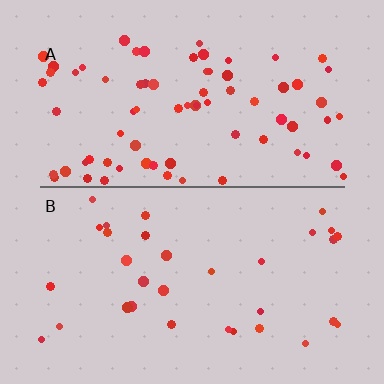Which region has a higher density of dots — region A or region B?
A (the top).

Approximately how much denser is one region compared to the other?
Approximately 2.3× — region A over region B.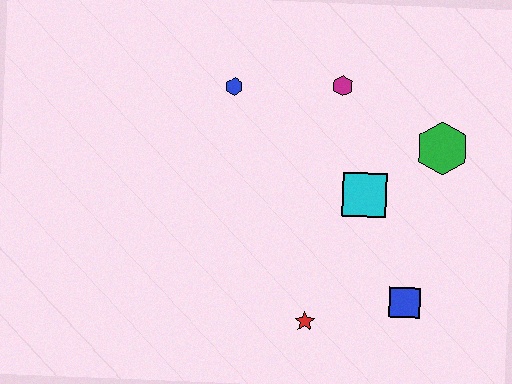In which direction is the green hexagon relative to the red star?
The green hexagon is above the red star.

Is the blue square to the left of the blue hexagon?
No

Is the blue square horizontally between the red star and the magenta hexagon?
No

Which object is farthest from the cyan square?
The blue hexagon is farthest from the cyan square.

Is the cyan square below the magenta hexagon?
Yes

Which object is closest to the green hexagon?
The cyan square is closest to the green hexagon.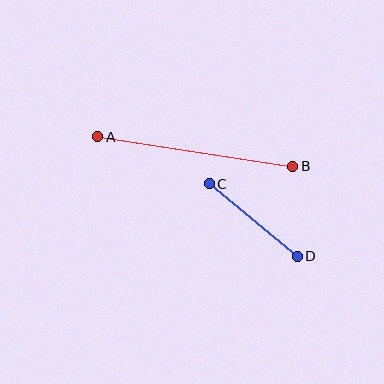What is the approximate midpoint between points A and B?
The midpoint is at approximately (195, 151) pixels.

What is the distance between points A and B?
The distance is approximately 198 pixels.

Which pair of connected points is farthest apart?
Points A and B are farthest apart.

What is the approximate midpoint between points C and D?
The midpoint is at approximately (253, 220) pixels.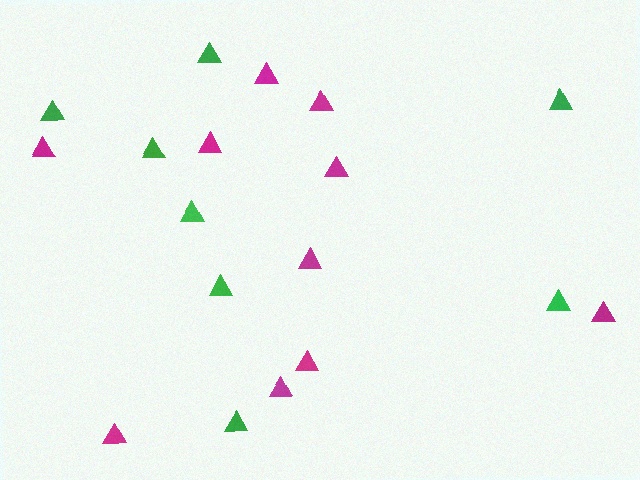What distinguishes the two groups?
There are 2 groups: one group of green triangles (8) and one group of magenta triangles (10).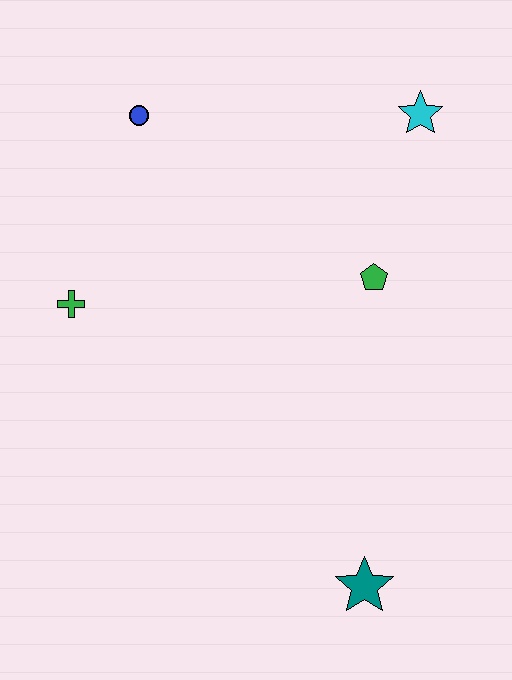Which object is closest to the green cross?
The blue circle is closest to the green cross.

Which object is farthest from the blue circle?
The teal star is farthest from the blue circle.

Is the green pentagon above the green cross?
Yes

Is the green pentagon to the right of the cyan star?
No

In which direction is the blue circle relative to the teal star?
The blue circle is above the teal star.